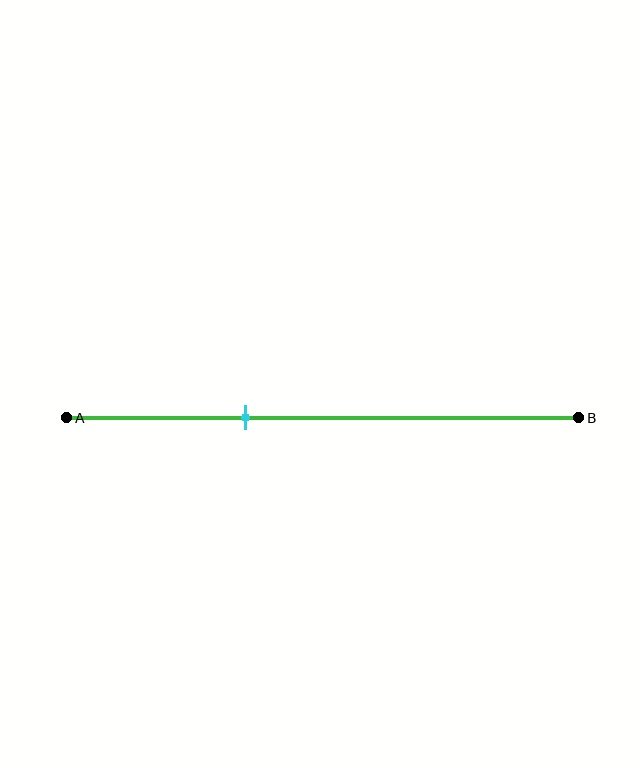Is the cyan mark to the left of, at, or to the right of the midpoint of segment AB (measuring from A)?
The cyan mark is to the left of the midpoint of segment AB.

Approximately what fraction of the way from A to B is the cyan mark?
The cyan mark is approximately 35% of the way from A to B.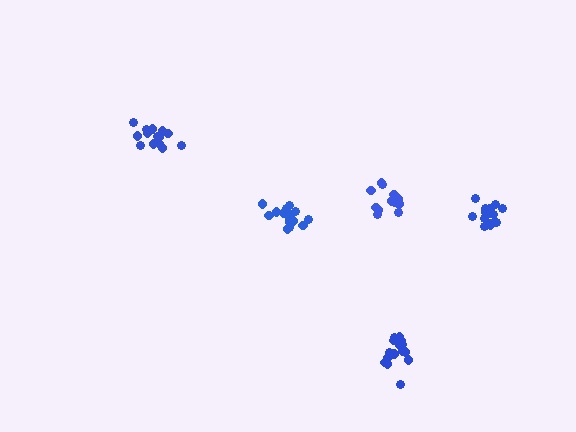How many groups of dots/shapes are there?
There are 5 groups.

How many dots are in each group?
Group 1: 13 dots, Group 2: 14 dots, Group 3: 16 dots, Group 4: 16 dots, Group 5: 17 dots (76 total).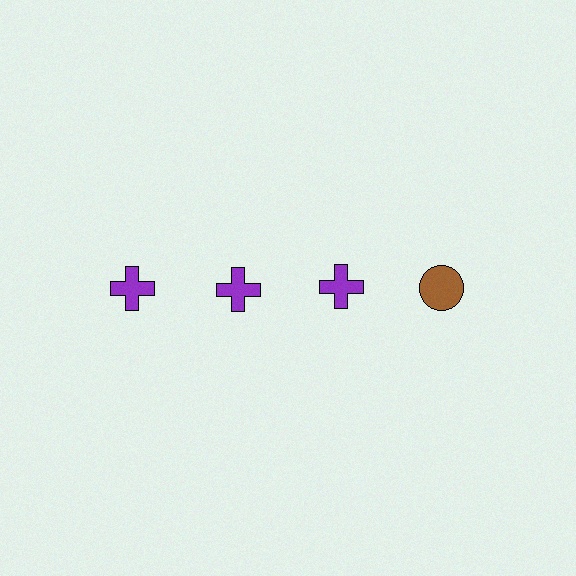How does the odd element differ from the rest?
It differs in both color (brown instead of purple) and shape (circle instead of cross).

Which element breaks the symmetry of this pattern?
The brown circle in the top row, second from right column breaks the symmetry. All other shapes are purple crosses.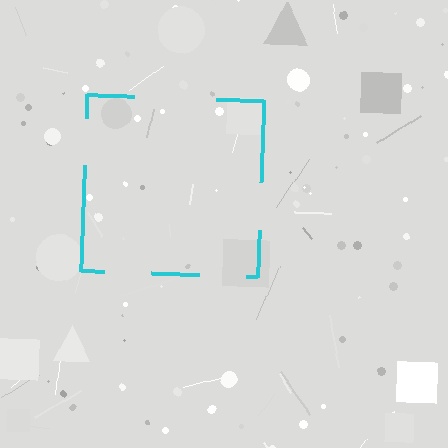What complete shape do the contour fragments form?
The contour fragments form a square.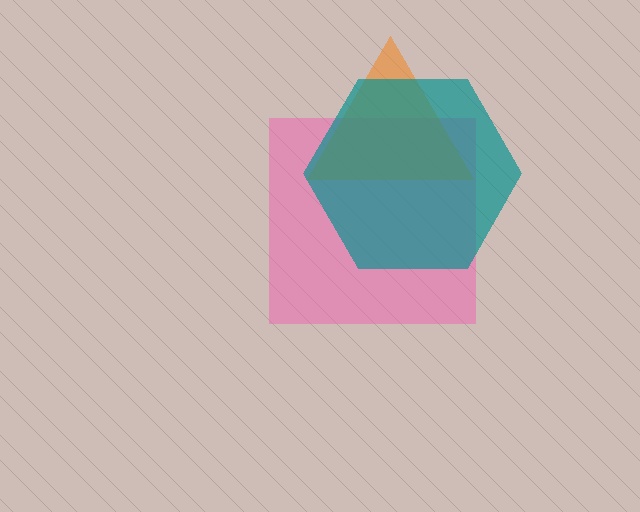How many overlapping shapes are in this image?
There are 3 overlapping shapes in the image.